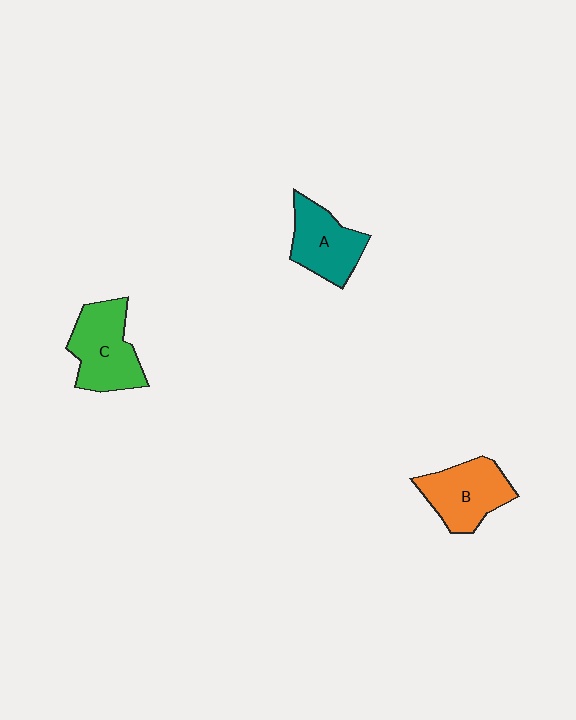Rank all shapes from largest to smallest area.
From largest to smallest: C (green), B (orange), A (teal).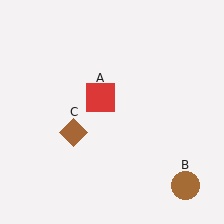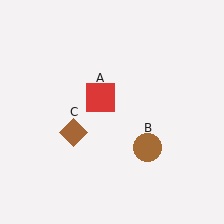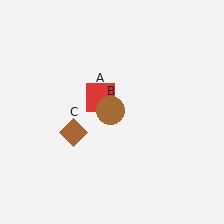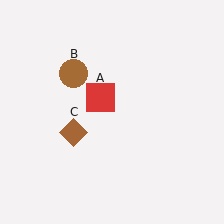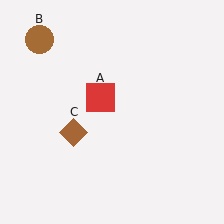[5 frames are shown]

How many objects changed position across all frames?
1 object changed position: brown circle (object B).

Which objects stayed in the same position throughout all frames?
Red square (object A) and brown diamond (object C) remained stationary.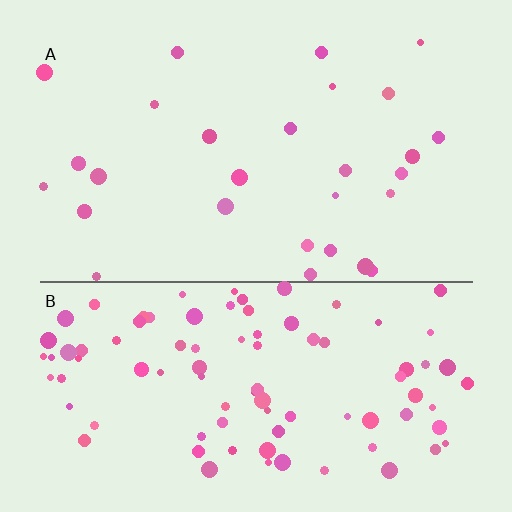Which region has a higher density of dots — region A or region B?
B (the bottom).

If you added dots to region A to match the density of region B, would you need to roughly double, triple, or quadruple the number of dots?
Approximately triple.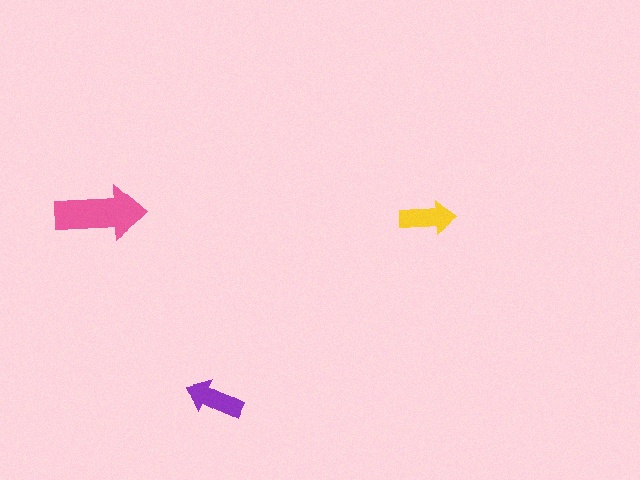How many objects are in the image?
There are 3 objects in the image.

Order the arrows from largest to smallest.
the pink one, the purple one, the yellow one.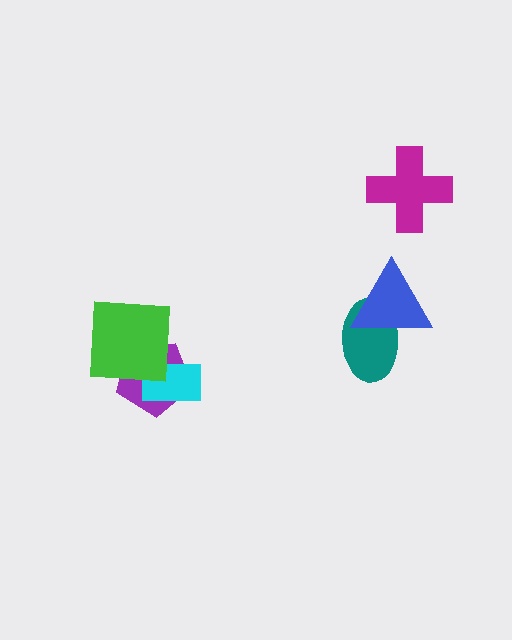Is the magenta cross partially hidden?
No, no other shape covers it.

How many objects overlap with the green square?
2 objects overlap with the green square.